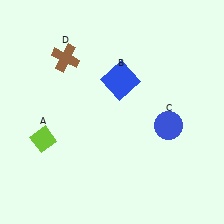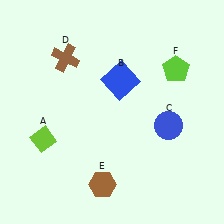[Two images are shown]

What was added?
A brown hexagon (E), a lime pentagon (F) were added in Image 2.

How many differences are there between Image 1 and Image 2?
There are 2 differences between the two images.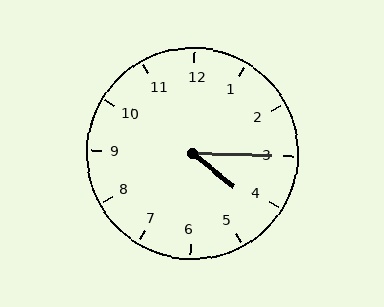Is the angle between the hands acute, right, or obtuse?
It is acute.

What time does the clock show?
4:15.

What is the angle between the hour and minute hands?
Approximately 38 degrees.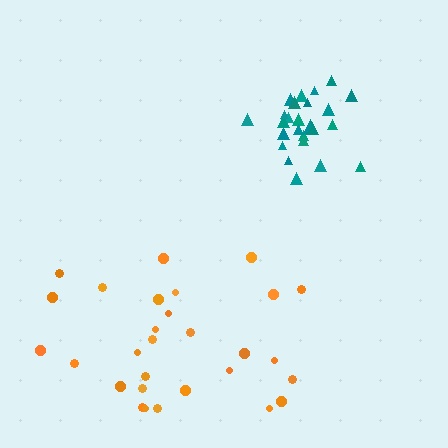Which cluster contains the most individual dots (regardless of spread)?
Orange (30).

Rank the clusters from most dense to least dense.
teal, orange.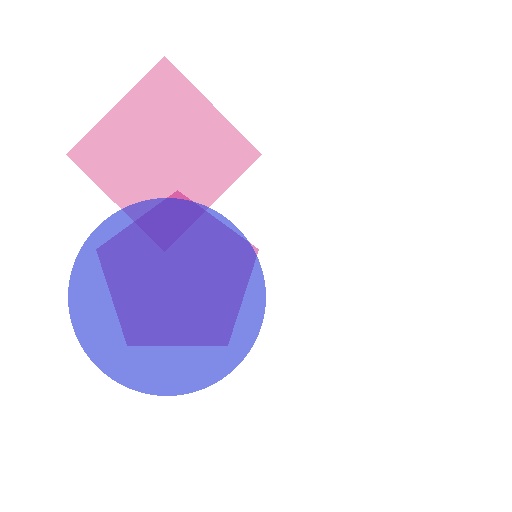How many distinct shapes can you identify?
There are 3 distinct shapes: a pink diamond, a magenta pentagon, a blue circle.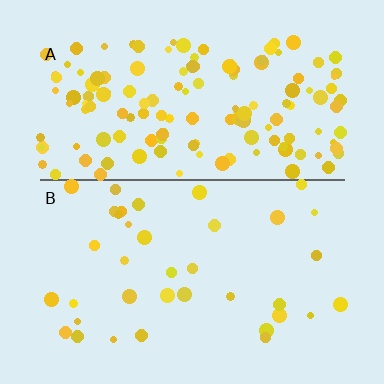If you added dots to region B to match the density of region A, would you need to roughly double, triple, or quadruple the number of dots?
Approximately quadruple.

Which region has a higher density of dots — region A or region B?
A (the top).